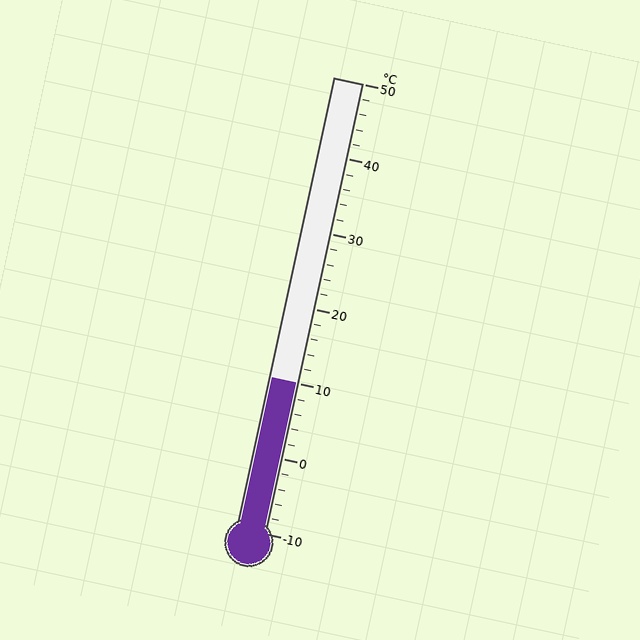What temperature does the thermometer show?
The thermometer shows approximately 10°C.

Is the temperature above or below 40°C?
The temperature is below 40°C.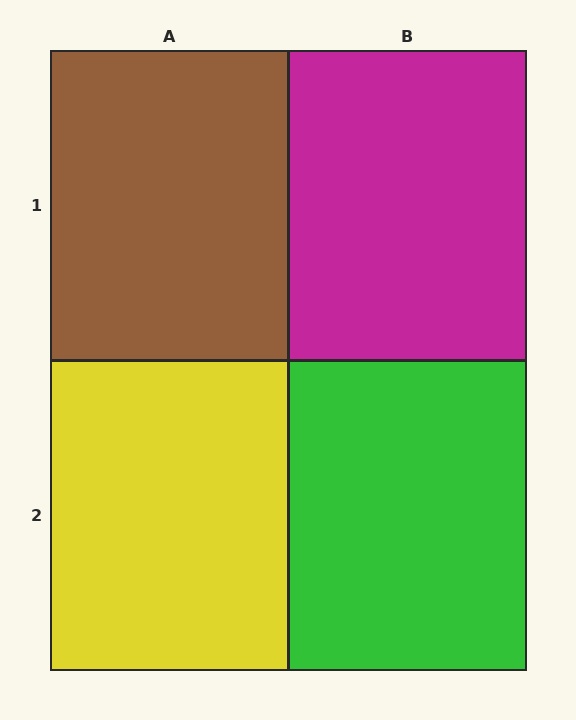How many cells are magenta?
1 cell is magenta.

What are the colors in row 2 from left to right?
Yellow, green.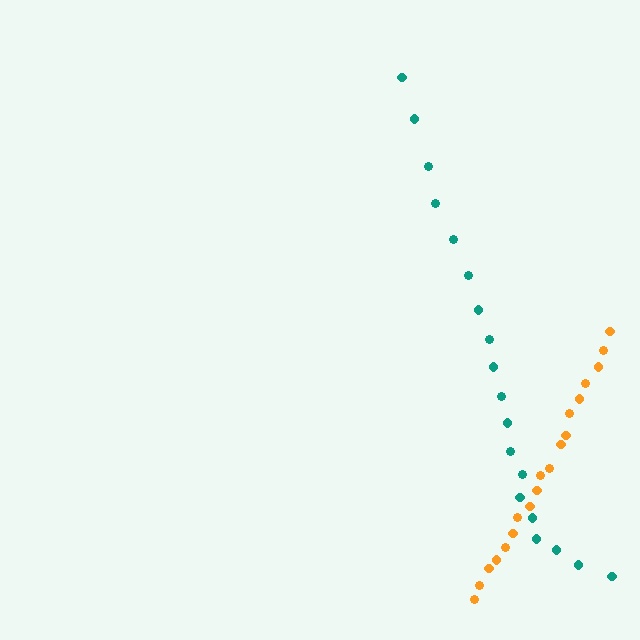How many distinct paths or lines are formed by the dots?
There are 2 distinct paths.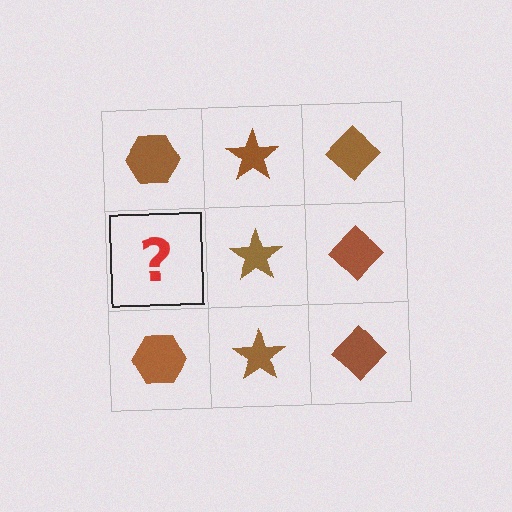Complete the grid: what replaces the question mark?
The question mark should be replaced with a brown hexagon.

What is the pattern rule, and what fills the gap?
The rule is that each column has a consistent shape. The gap should be filled with a brown hexagon.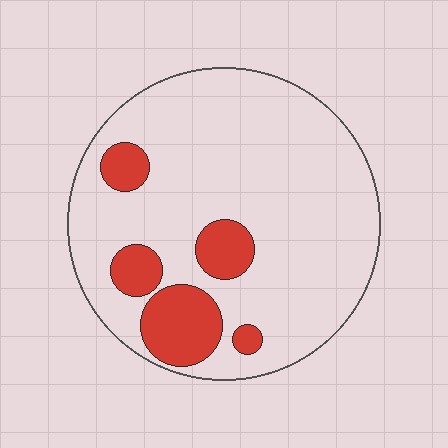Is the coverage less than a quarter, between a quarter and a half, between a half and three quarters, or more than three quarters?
Less than a quarter.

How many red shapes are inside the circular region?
5.